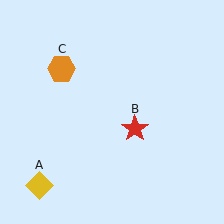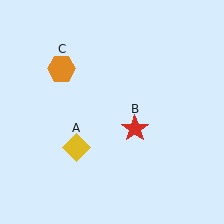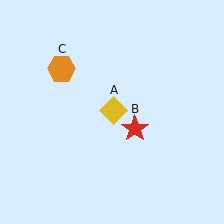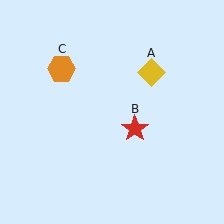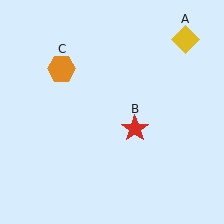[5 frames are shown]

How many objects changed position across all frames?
1 object changed position: yellow diamond (object A).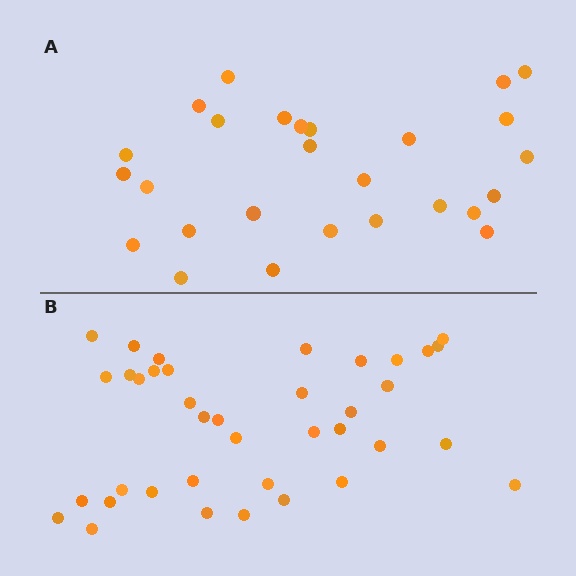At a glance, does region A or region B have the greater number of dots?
Region B (the bottom region) has more dots.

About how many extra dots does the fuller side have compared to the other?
Region B has roughly 12 or so more dots than region A.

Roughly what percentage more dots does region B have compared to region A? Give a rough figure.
About 40% more.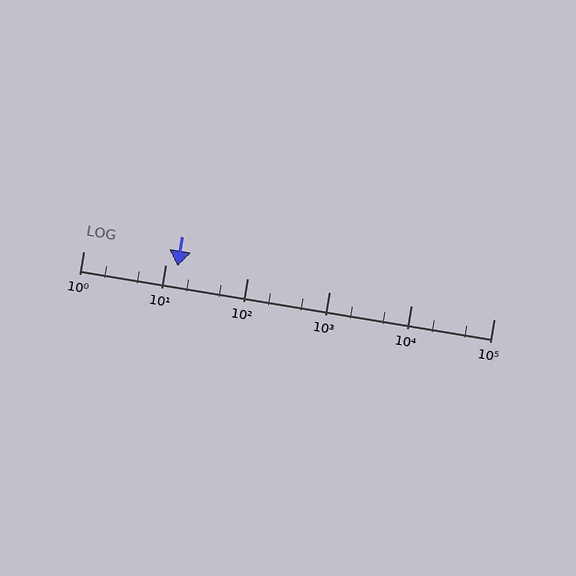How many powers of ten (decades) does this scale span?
The scale spans 5 decades, from 1 to 100000.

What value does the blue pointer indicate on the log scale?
The pointer indicates approximately 14.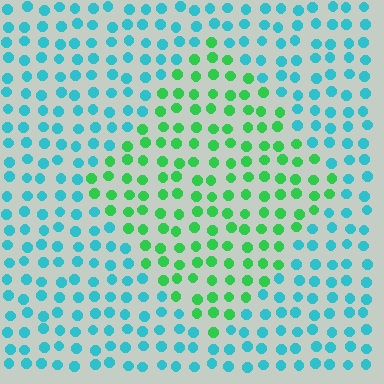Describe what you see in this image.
The image is filled with small cyan elements in a uniform arrangement. A diamond-shaped region is visible where the elements are tinted to a slightly different hue, forming a subtle color boundary.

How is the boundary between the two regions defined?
The boundary is defined purely by a slight shift in hue (about 54 degrees). Spacing, size, and orientation are identical on both sides.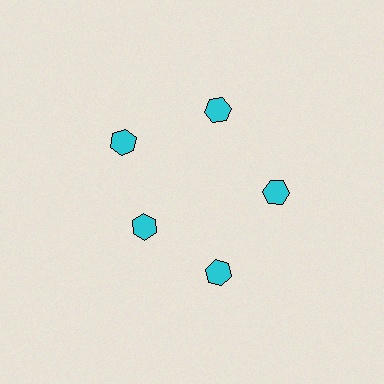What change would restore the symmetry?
The symmetry would be restored by moving it outward, back onto the ring so that all 5 hexagons sit at equal angles and equal distance from the center.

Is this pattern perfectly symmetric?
No. The 5 cyan hexagons are arranged in a ring, but one element near the 8 o'clock position is pulled inward toward the center, breaking the 5-fold rotational symmetry.